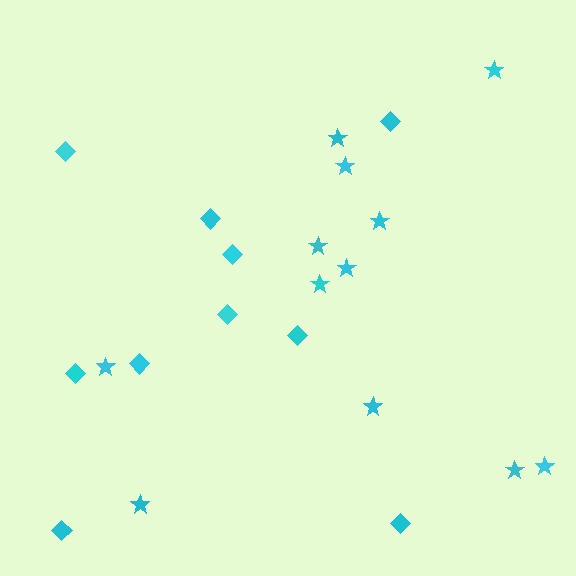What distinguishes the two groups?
There are 2 groups: one group of diamonds (10) and one group of stars (12).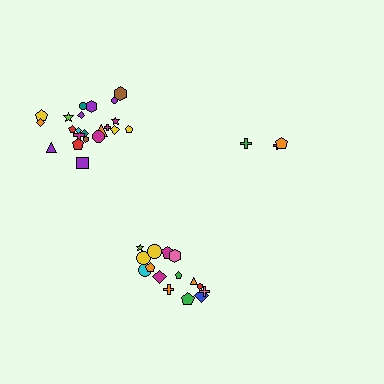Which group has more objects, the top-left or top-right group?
The top-left group.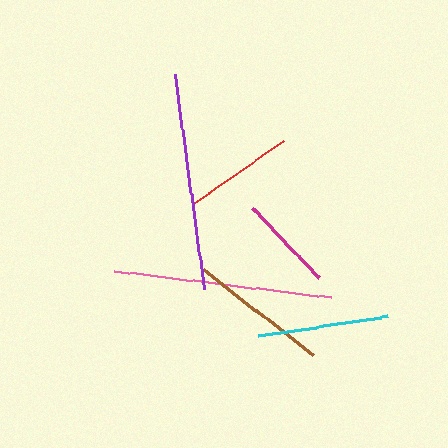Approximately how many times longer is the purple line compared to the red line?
The purple line is approximately 2.0 times the length of the red line.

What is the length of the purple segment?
The purple segment is approximately 218 pixels long.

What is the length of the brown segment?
The brown segment is approximately 139 pixels long.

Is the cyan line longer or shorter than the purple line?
The purple line is longer than the cyan line.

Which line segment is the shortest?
The magenta line is the shortest at approximately 97 pixels.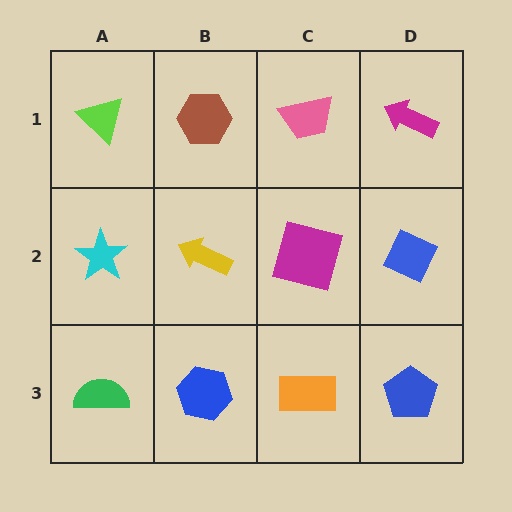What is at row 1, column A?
A lime triangle.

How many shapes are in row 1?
4 shapes.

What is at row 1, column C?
A pink trapezoid.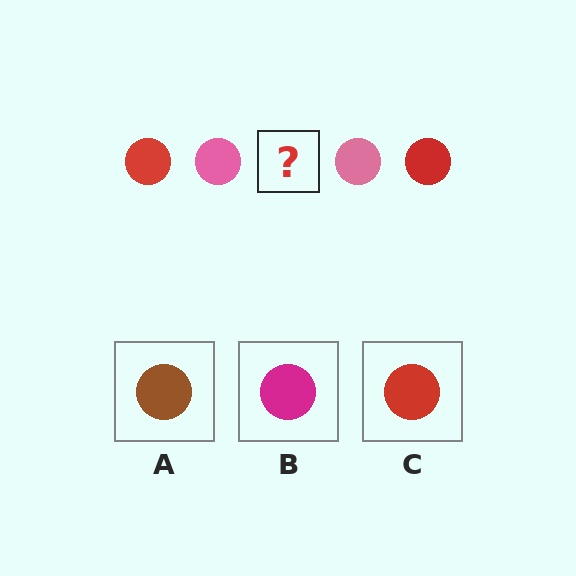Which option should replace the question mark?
Option C.